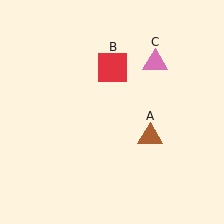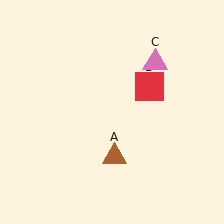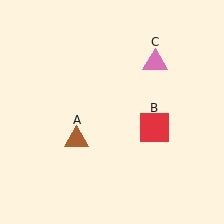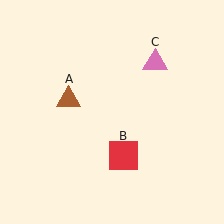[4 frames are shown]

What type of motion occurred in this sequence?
The brown triangle (object A), red square (object B) rotated clockwise around the center of the scene.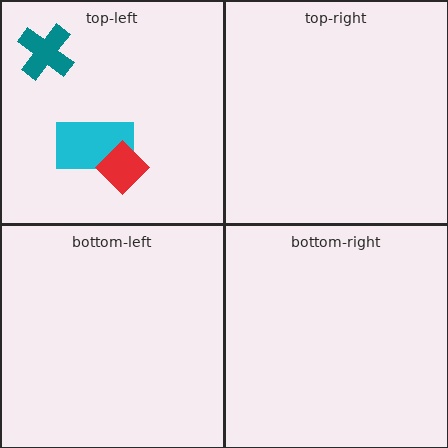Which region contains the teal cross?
The top-left region.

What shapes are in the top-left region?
The cyan rectangle, the teal cross, the red diamond.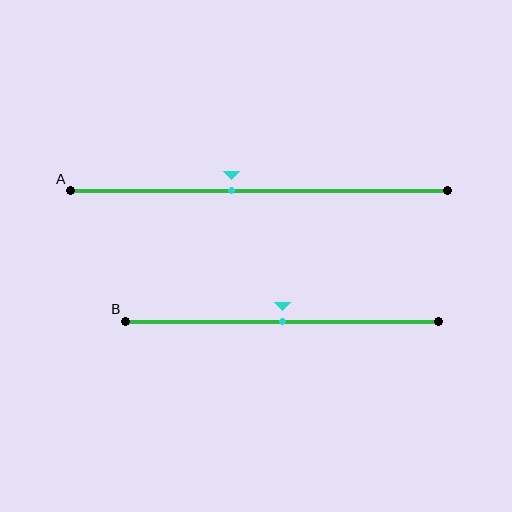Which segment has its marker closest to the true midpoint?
Segment B has its marker closest to the true midpoint.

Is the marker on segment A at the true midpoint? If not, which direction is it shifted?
No, the marker on segment A is shifted to the left by about 7% of the segment length.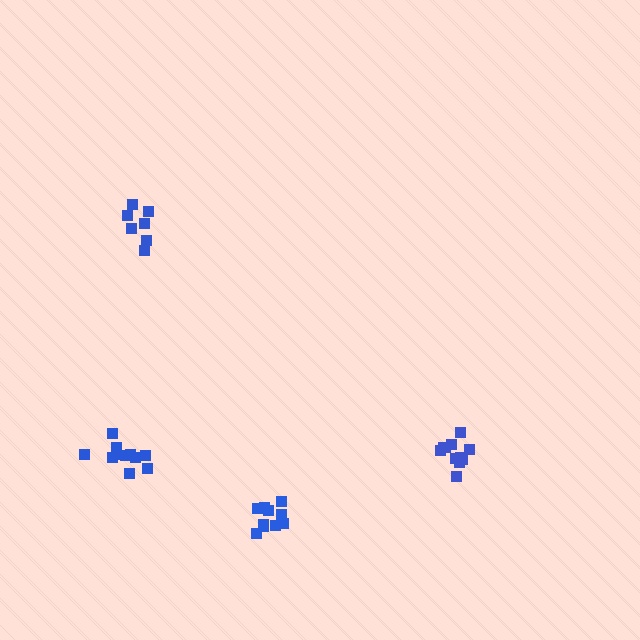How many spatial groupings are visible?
There are 4 spatial groupings.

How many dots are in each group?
Group 1: 11 dots, Group 2: 7 dots, Group 3: 10 dots, Group 4: 11 dots (39 total).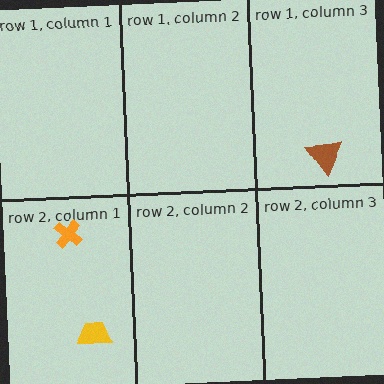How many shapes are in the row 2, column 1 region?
2.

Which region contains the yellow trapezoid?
The row 2, column 1 region.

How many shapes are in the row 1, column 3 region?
1.